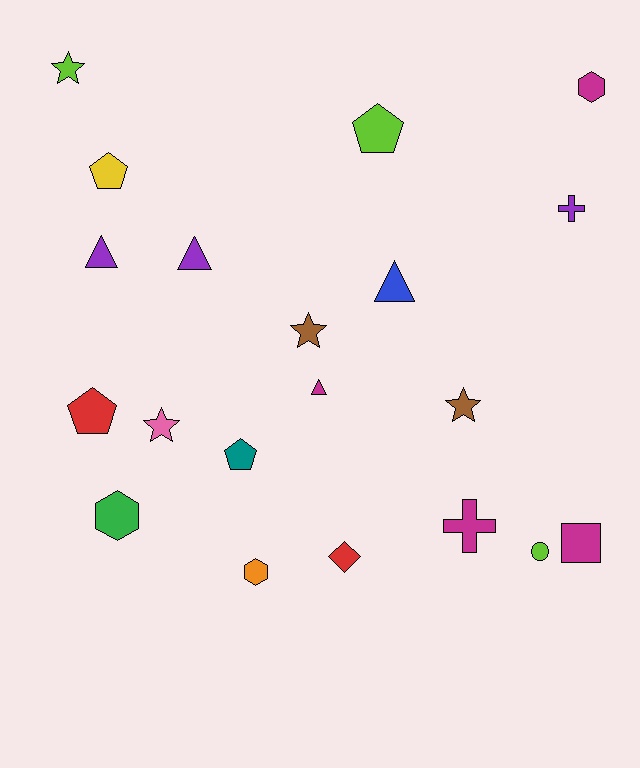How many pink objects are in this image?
There is 1 pink object.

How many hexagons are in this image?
There are 3 hexagons.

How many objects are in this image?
There are 20 objects.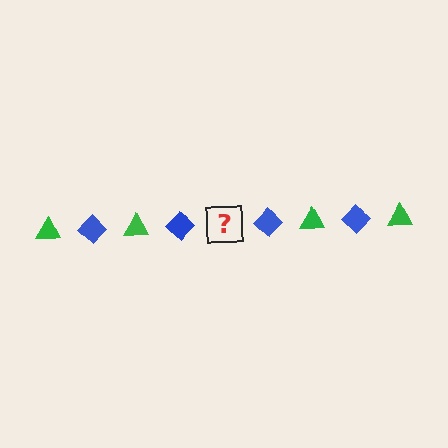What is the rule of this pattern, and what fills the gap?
The rule is that the pattern alternates between green triangle and blue diamond. The gap should be filled with a green triangle.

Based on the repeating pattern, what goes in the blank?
The blank should be a green triangle.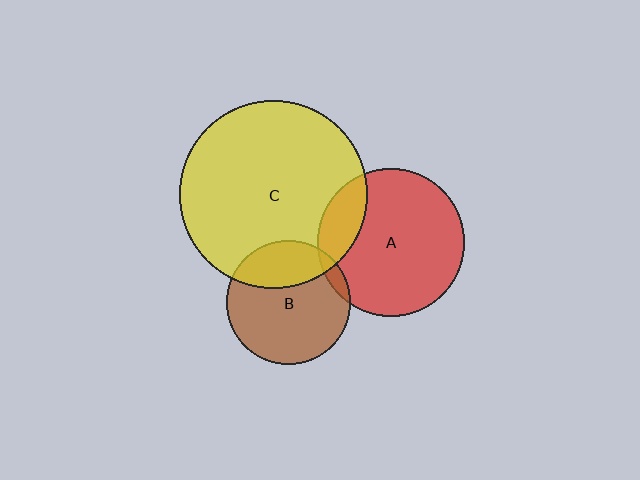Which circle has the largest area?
Circle C (yellow).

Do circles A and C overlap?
Yes.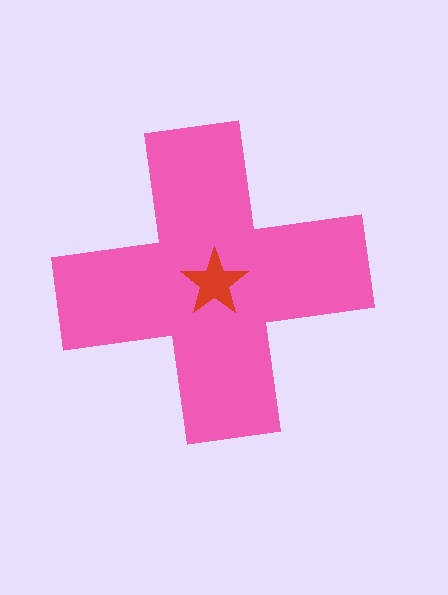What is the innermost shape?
The red star.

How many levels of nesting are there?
2.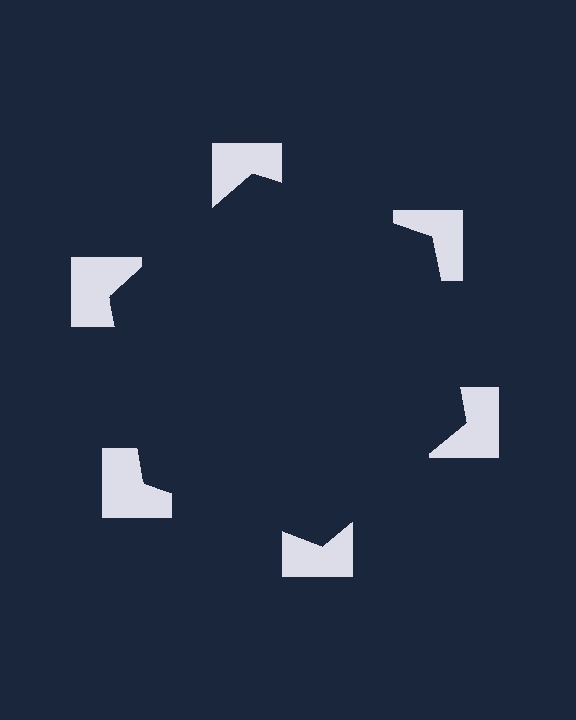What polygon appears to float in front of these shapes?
An illusory hexagon — its edges are inferred from the aligned wedge cuts in the notched squares, not physically drawn.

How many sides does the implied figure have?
6 sides.